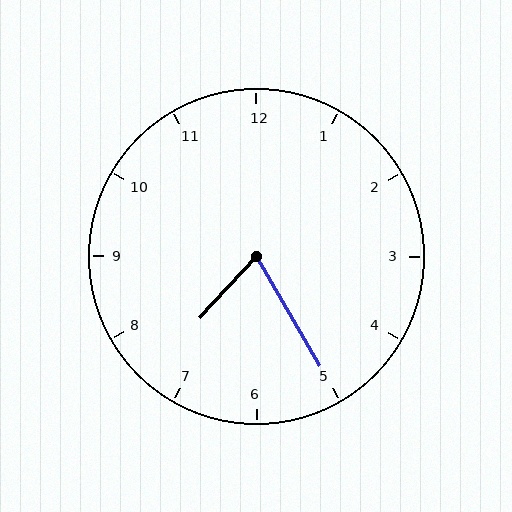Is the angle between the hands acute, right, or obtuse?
It is acute.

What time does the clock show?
7:25.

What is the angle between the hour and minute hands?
Approximately 72 degrees.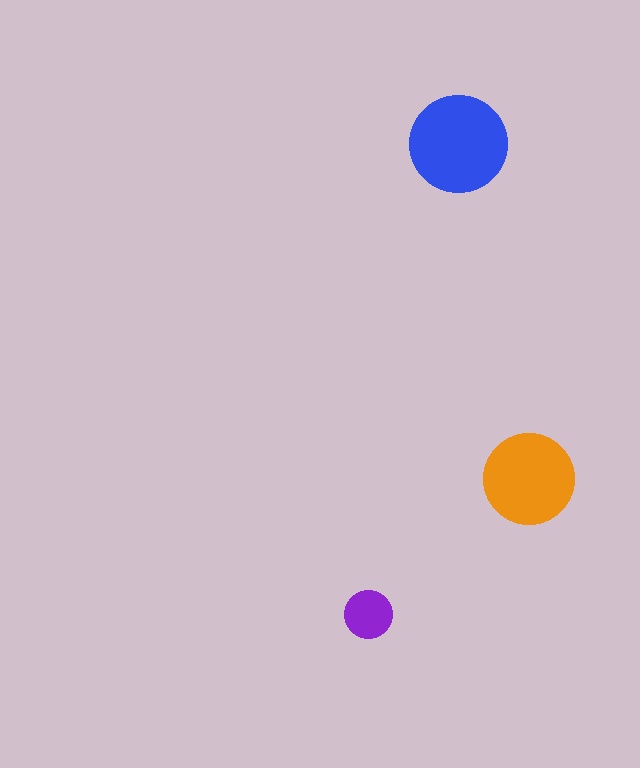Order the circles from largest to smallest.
the blue one, the orange one, the purple one.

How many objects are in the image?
There are 3 objects in the image.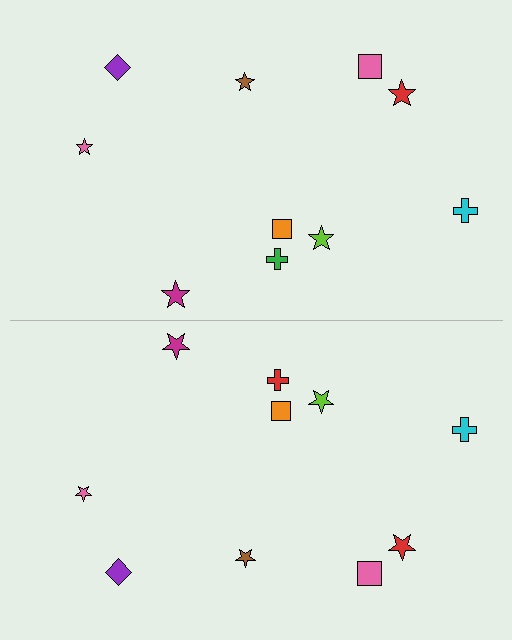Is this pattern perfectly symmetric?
No, the pattern is not perfectly symmetric. The red cross on the bottom side breaks the symmetry — its mirror counterpart is green.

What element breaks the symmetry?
The red cross on the bottom side breaks the symmetry — its mirror counterpart is green.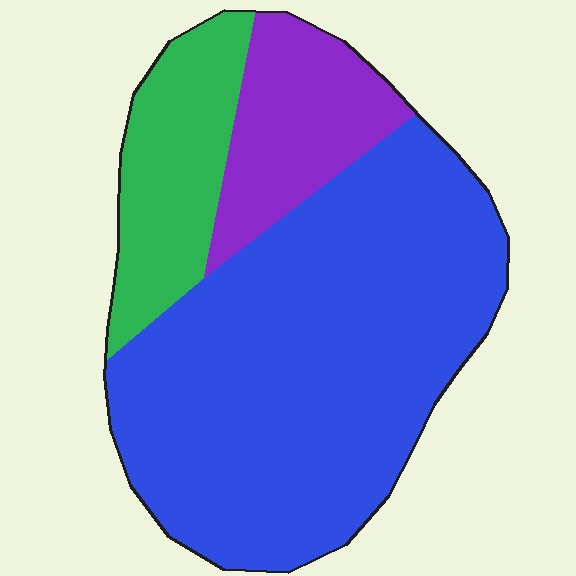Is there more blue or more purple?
Blue.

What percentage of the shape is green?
Green takes up less than a quarter of the shape.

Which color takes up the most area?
Blue, at roughly 65%.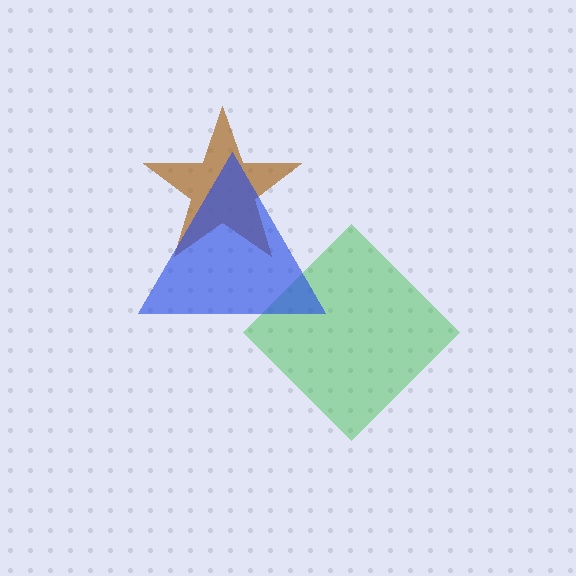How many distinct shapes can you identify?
There are 3 distinct shapes: a green diamond, a brown star, a blue triangle.